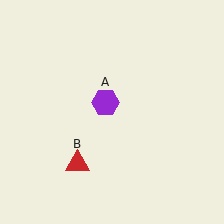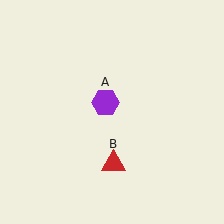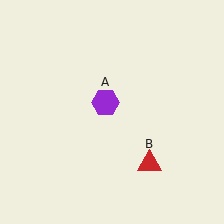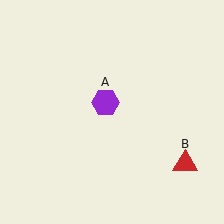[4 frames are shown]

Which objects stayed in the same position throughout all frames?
Purple hexagon (object A) remained stationary.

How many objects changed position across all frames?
1 object changed position: red triangle (object B).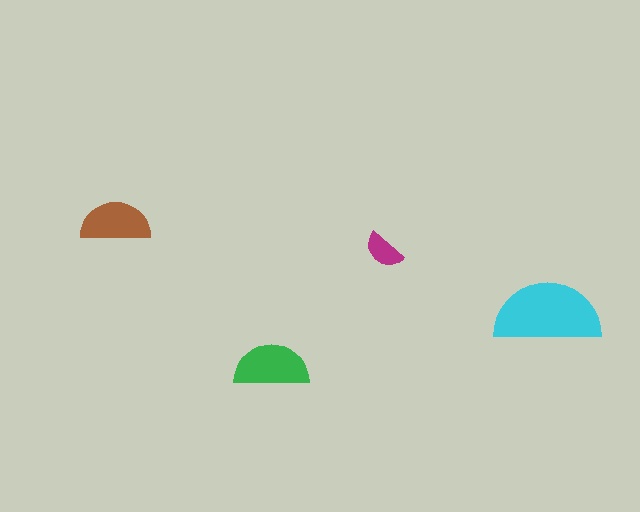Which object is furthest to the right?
The cyan semicircle is rightmost.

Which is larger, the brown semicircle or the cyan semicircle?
The cyan one.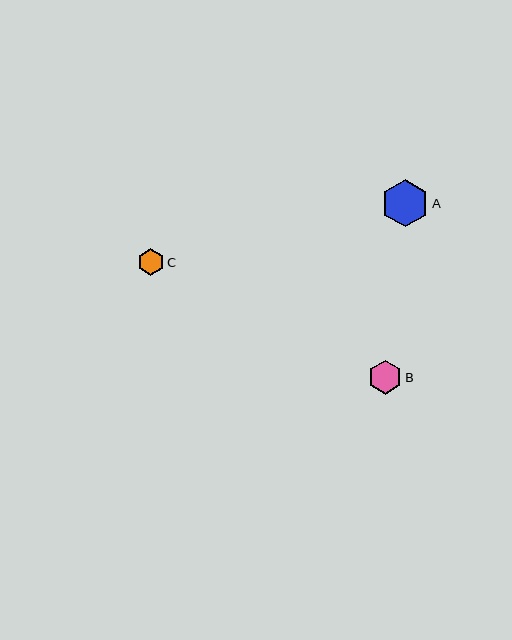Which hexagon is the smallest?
Hexagon C is the smallest with a size of approximately 27 pixels.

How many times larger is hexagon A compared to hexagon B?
Hexagon A is approximately 1.4 times the size of hexagon B.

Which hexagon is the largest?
Hexagon A is the largest with a size of approximately 48 pixels.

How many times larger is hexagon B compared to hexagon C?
Hexagon B is approximately 1.3 times the size of hexagon C.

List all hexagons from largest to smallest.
From largest to smallest: A, B, C.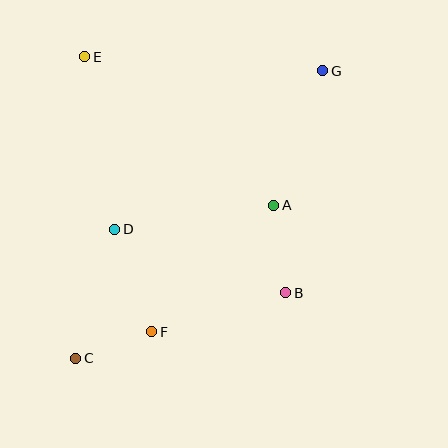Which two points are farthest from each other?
Points C and G are farthest from each other.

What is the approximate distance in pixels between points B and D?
The distance between B and D is approximately 183 pixels.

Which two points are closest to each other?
Points C and F are closest to each other.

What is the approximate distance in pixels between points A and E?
The distance between A and E is approximately 241 pixels.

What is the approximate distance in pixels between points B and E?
The distance between B and E is approximately 310 pixels.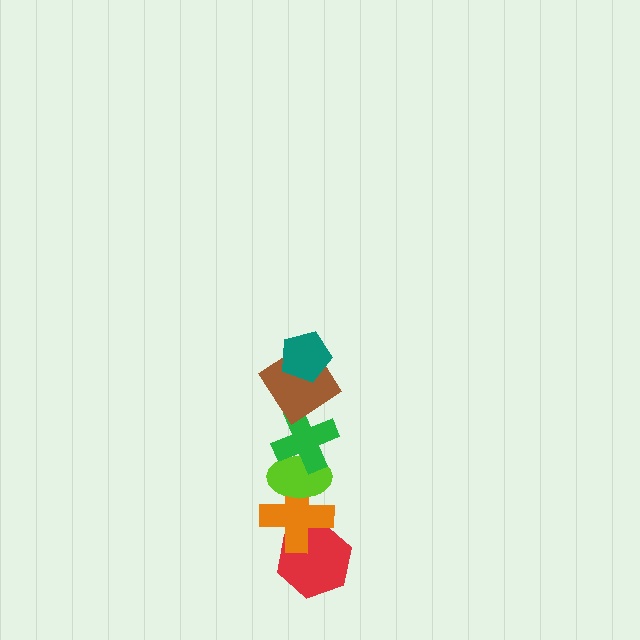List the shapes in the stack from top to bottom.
From top to bottom: the teal pentagon, the brown diamond, the green cross, the lime ellipse, the orange cross, the red hexagon.